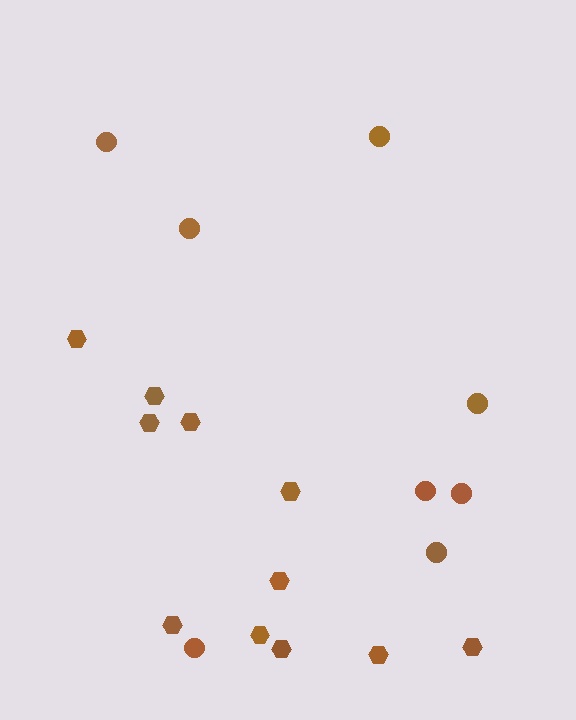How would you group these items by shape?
There are 2 groups: one group of hexagons (11) and one group of circles (8).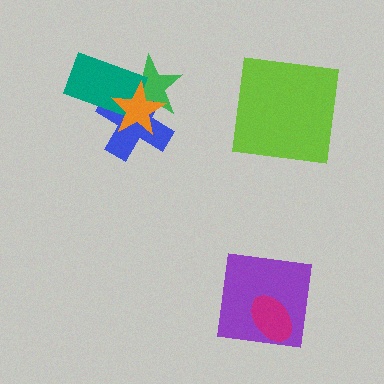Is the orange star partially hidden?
No, no other shape covers it.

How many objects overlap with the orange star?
3 objects overlap with the orange star.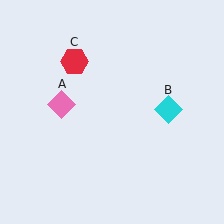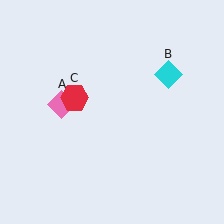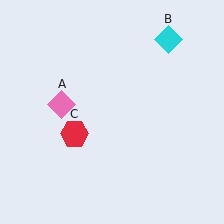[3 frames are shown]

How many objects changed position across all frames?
2 objects changed position: cyan diamond (object B), red hexagon (object C).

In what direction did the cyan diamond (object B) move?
The cyan diamond (object B) moved up.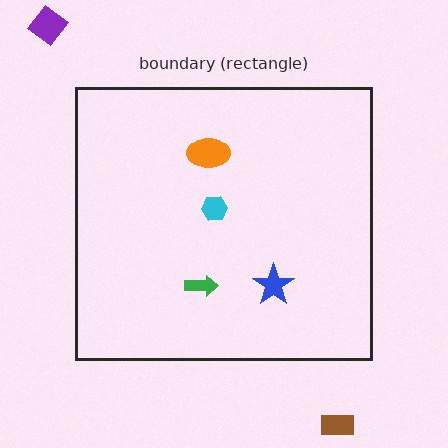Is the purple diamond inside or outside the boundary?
Outside.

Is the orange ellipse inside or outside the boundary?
Inside.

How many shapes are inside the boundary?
4 inside, 2 outside.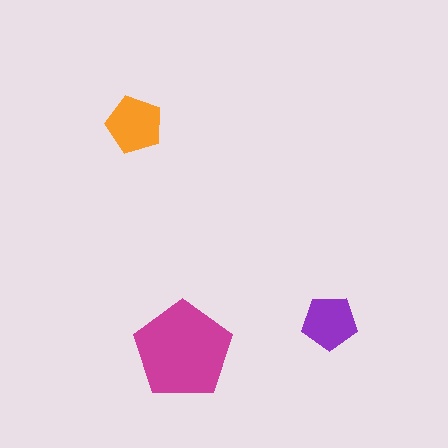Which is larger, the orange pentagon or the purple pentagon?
The orange one.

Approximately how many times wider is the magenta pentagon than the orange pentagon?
About 1.5 times wider.